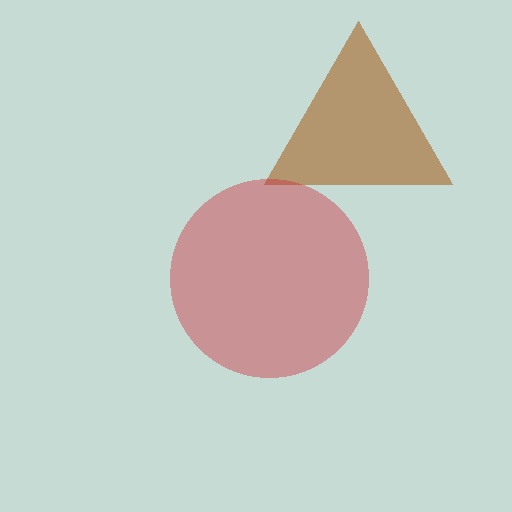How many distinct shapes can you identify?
There are 2 distinct shapes: a brown triangle, a red circle.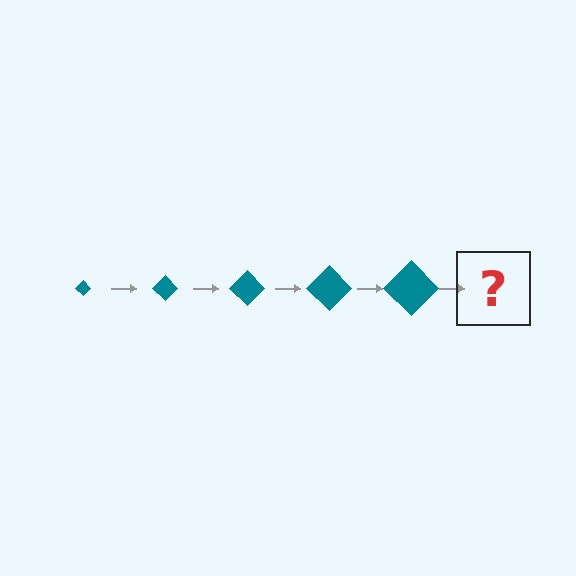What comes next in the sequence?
The next element should be a teal diamond, larger than the previous one.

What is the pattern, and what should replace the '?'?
The pattern is that the diamond gets progressively larger each step. The '?' should be a teal diamond, larger than the previous one.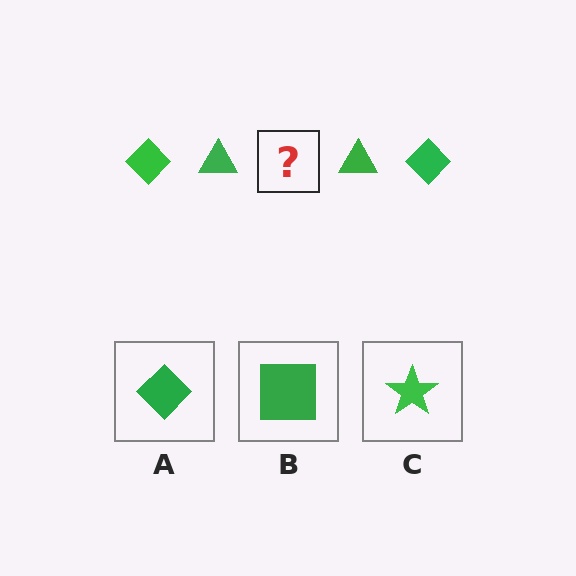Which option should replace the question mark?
Option A.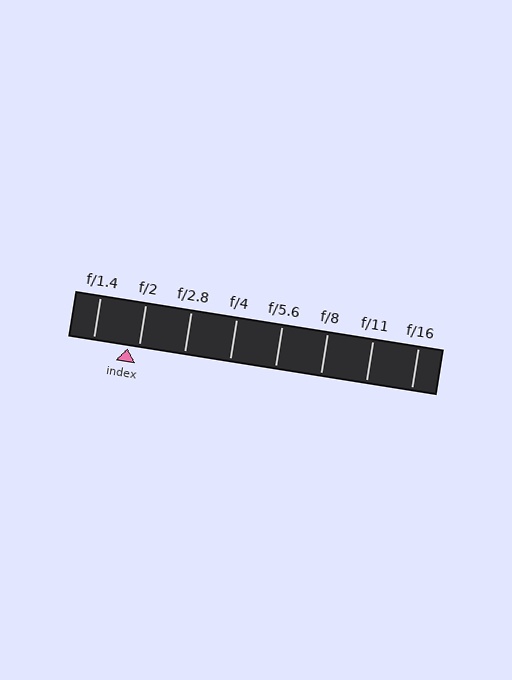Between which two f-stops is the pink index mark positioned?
The index mark is between f/1.4 and f/2.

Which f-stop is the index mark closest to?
The index mark is closest to f/2.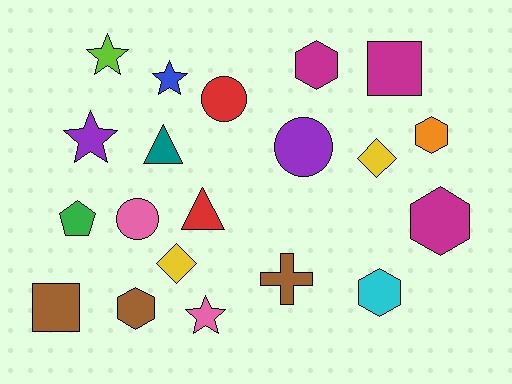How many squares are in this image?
There are 2 squares.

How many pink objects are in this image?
There are 2 pink objects.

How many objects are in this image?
There are 20 objects.